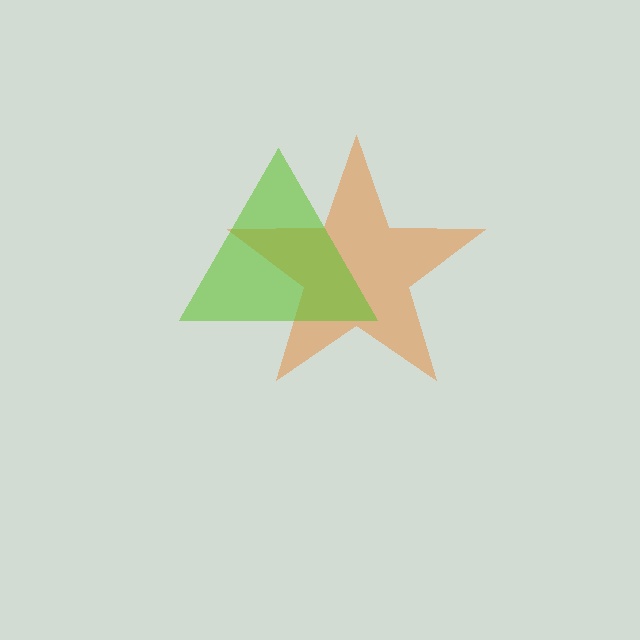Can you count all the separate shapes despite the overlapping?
Yes, there are 2 separate shapes.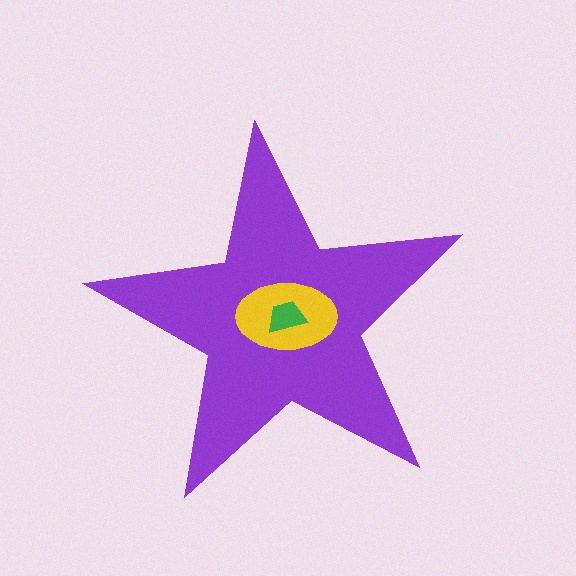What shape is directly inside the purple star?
The yellow ellipse.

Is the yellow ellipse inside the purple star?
Yes.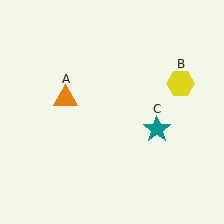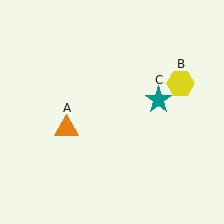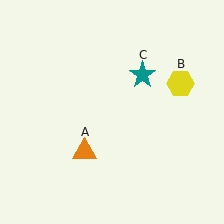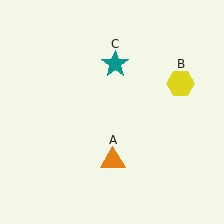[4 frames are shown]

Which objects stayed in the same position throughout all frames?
Yellow hexagon (object B) remained stationary.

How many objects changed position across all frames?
2 objects changed position: orange triangle (object A), teal star (object C).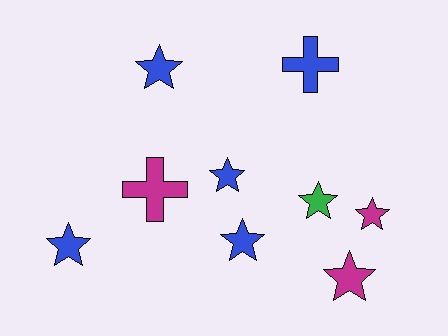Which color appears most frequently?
Blue, with 5 objects.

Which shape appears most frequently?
Star, with 7 objects.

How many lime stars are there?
There are no lime stars.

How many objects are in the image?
There are 9 objects.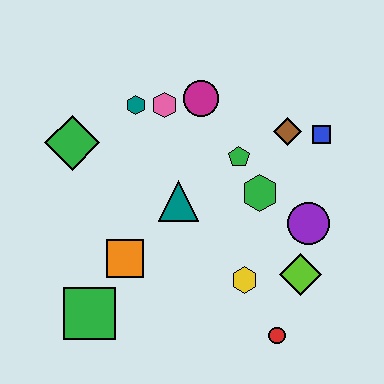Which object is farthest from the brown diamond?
The green square is farthest from the brown diamond.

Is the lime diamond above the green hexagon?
No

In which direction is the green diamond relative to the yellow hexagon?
The green diamond is to the left of the yellow hexagon.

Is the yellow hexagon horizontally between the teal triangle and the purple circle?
Yes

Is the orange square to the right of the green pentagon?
No